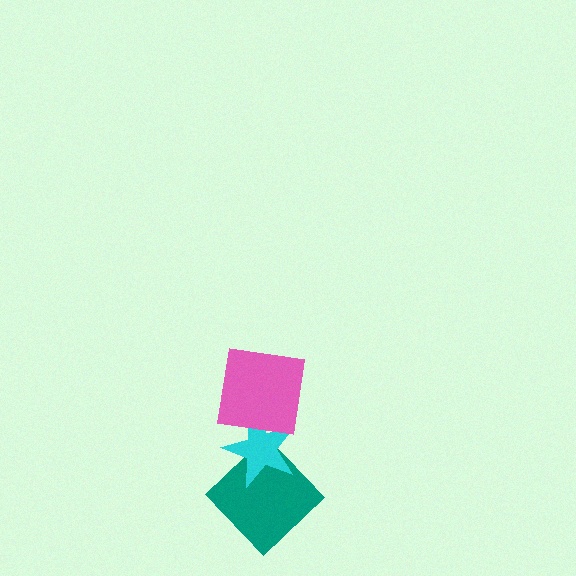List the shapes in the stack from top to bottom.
From top to bottom: the pink square, the cyan star, the teal diamond.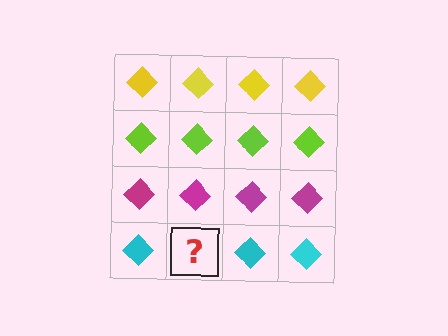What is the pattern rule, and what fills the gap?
The rule is that each row has a consistent color. The gap should be filled with a cyan diamond.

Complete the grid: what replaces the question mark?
The question mark should be replaced with a cyan diamond.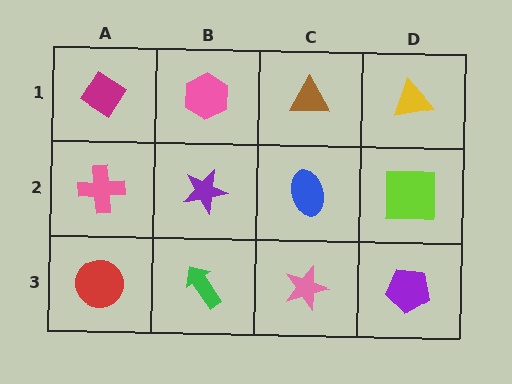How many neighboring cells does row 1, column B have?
3.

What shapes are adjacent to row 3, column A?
A pink cross (row 2, column A), a green arrow (row 3, column B).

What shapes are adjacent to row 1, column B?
A purple star (row 2, column B), a magenta diamond (row 1, column A), a brown triangle (row 1, column C).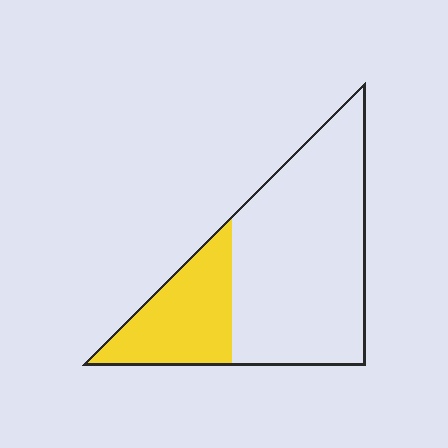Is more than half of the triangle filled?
No.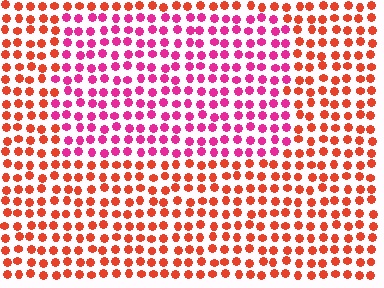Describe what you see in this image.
The image is filled with small red elements in a uniform arrangement. A rectangle-shaped region is visible where the elements are tinted to a slightly different hue, forming a subtle color boundary.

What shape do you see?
I see a rectangle.